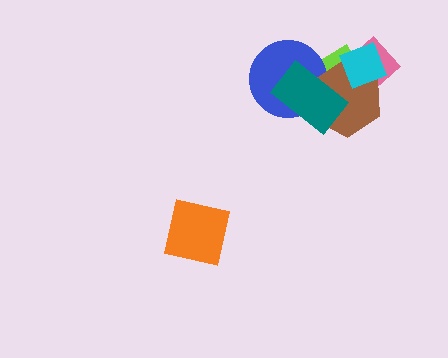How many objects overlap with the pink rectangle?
4 objects overlap with the pink rectangle.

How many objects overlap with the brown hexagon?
5 objects overlap with the brown hexagon.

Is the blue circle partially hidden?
Yes, it is partially covered by another shape.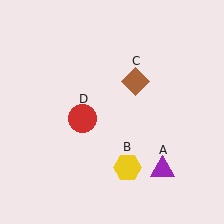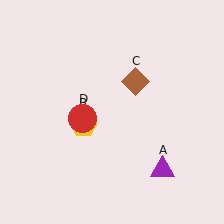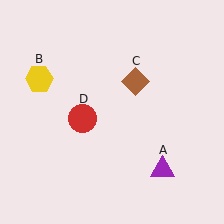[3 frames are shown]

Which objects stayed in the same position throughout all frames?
Purple triangle (object A) and brown diamond (object C) and red circle (object D) remained stationary.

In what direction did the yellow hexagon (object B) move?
The yellow hexagon (object B) moved up and to the left.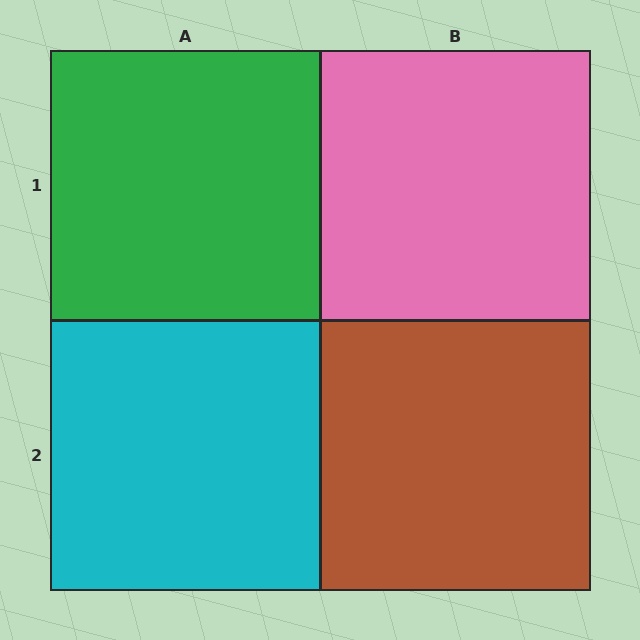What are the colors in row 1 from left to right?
Green, pink.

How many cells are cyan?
1 cell is cyan.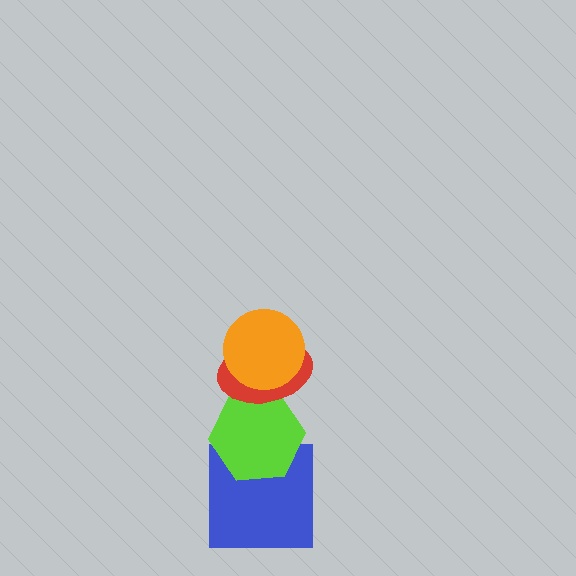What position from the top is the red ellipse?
The red ellipse is 2nd from the top.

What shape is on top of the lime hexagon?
The red ellipse is on top of the lime hexagon.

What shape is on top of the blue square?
The lime hexagon is on top of the blue square.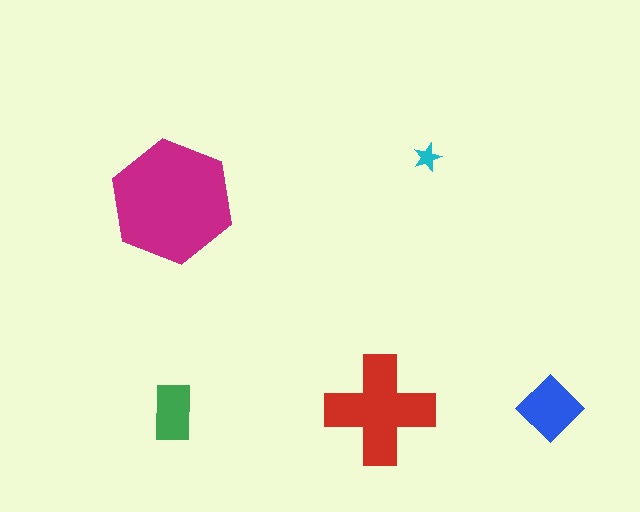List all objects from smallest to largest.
The cyan star, the green rectangle, the blue diamond, the red cross, the magenta hexagon.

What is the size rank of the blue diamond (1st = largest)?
3rd.